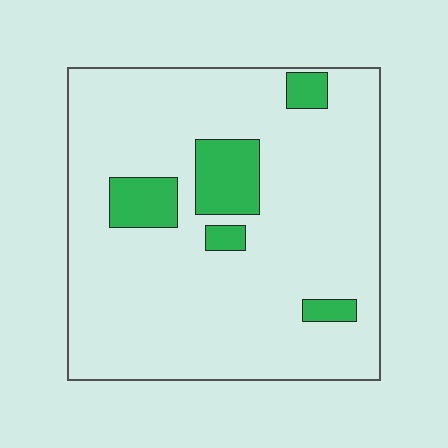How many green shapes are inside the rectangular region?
5.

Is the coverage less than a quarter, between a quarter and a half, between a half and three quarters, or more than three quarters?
Less than a quarter.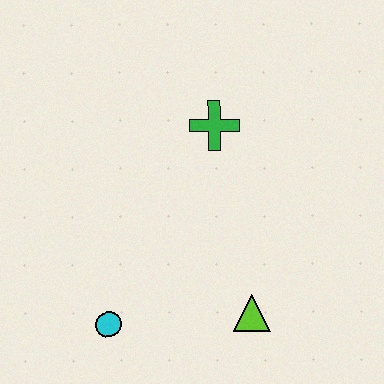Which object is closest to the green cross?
The lime triangle is closest to the green cross.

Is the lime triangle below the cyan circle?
No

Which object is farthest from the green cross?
The cyan circle is farthest from the green cross.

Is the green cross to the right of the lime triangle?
No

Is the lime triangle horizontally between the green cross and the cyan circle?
No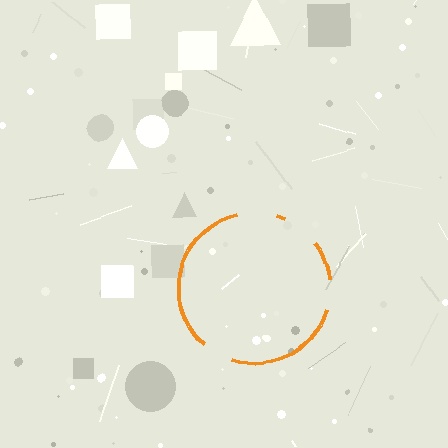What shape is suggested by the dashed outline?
The dashed outline suggests a circle.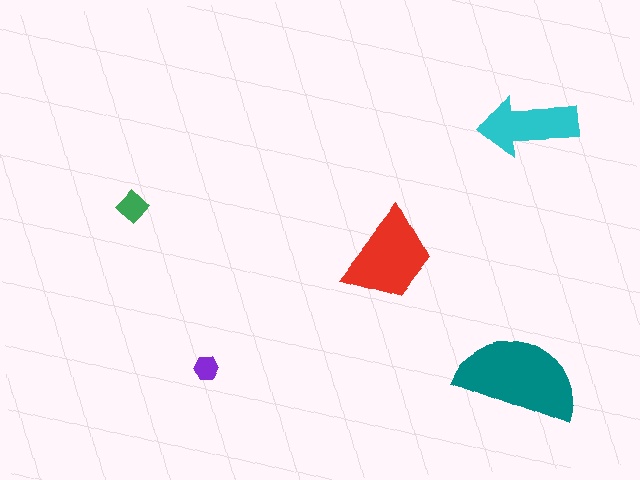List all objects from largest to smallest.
The teal semicircle, the red trapezoid, the cyan arrow, the green diamond, the purple hexagon.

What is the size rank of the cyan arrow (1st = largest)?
3rd.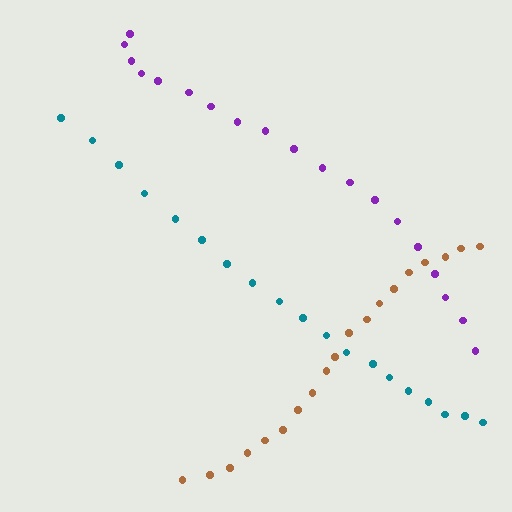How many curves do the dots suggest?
There are 3 distinct paths.